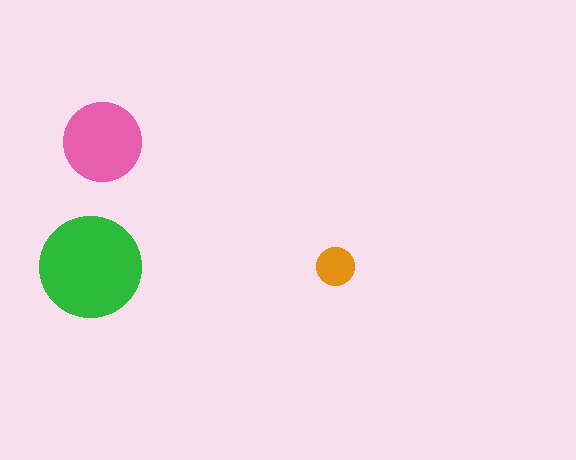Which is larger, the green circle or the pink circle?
The green one.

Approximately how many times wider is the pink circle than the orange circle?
About 2 times wider.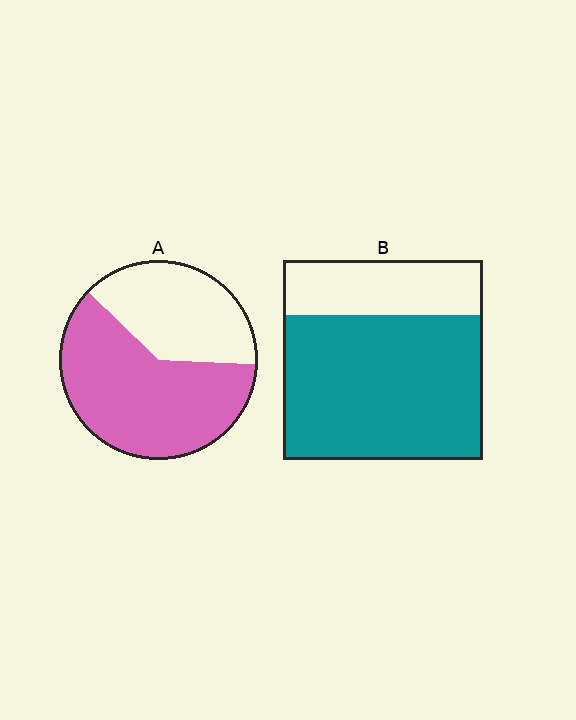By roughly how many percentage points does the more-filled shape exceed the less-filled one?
By roughly 10 percentage points (B over A).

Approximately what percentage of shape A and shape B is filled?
A is approximately 60% and B is approximately 70%.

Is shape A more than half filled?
Yes.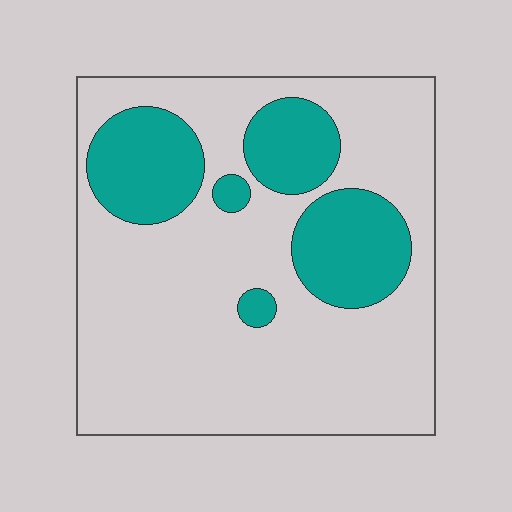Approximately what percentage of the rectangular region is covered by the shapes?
Approximately 25%.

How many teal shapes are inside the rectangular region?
5.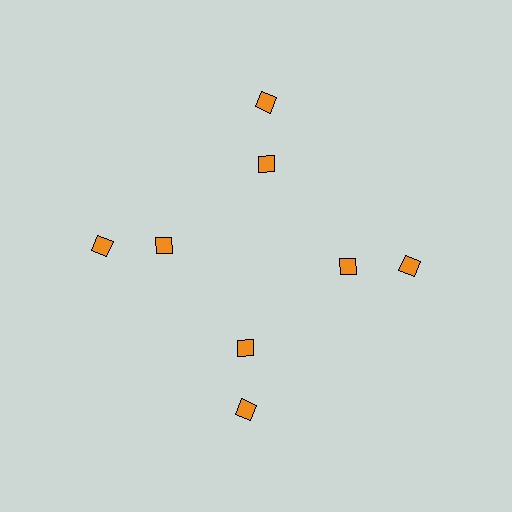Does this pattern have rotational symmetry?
Yes, this pattern has 4-fold rotational symmetry. It looks the same after rotating 90 degrees around the center.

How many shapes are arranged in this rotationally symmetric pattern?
There are 8 shapes, arranged in 4 groups of 2.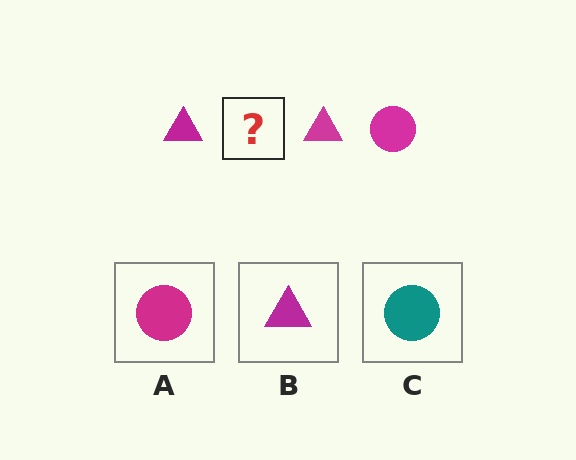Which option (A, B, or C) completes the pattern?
A.